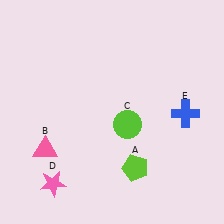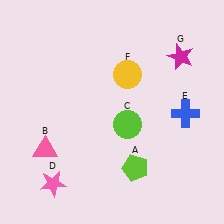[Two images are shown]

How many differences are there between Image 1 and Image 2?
There are 2 differences between the two images.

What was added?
A yellow circle (F), a magenta star (G) were added in Image 2.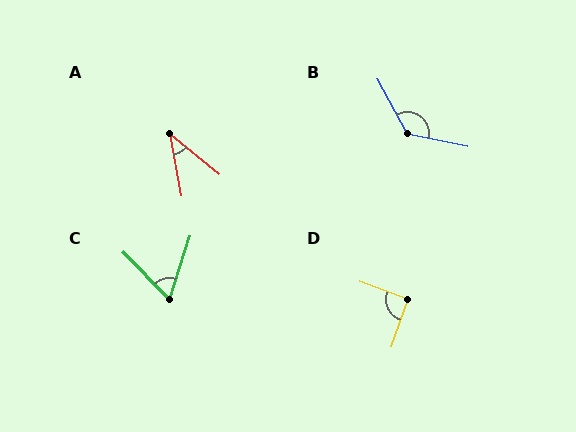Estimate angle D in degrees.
Approximately 91 degrees.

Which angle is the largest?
B, at approximately 131 degrees.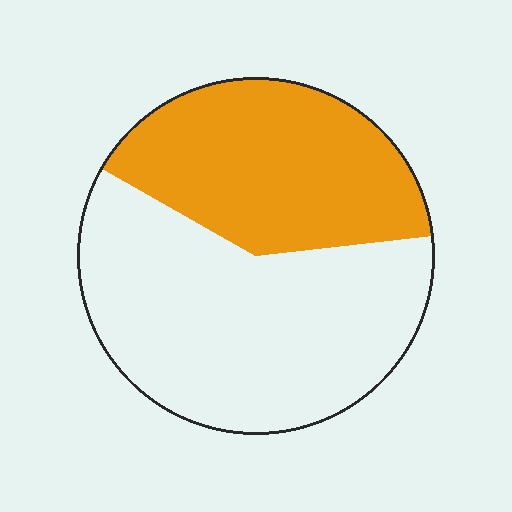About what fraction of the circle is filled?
About two fifths (2/5).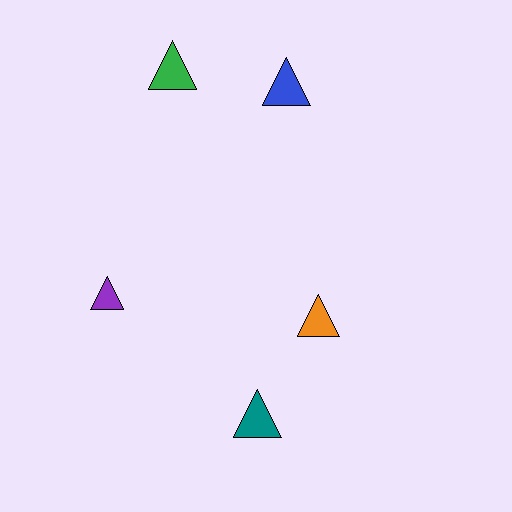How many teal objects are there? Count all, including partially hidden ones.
There is 1 teal object.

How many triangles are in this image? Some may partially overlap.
There are 5 triangles.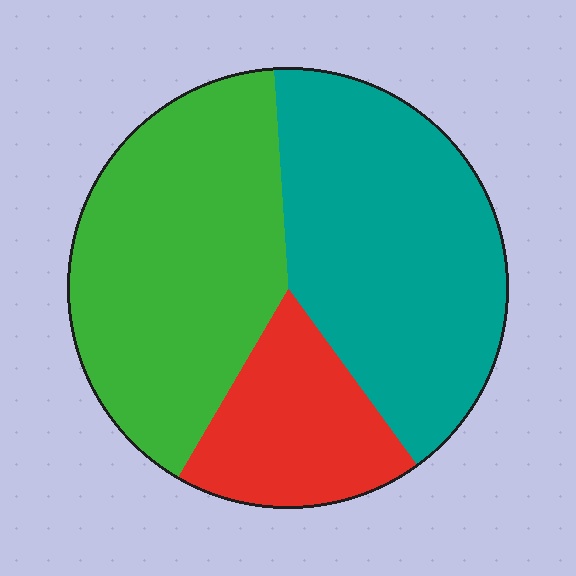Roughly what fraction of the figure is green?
Green covers about 40% of the figure.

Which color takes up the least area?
Red, at roughly 20%.